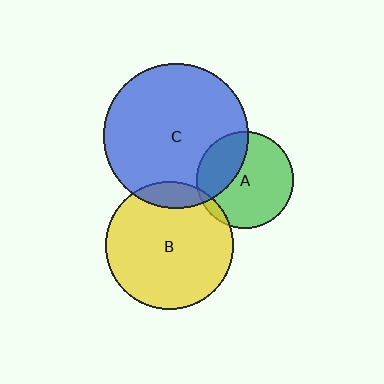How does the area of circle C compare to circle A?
Approximately 2.2 times.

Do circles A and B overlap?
Yes.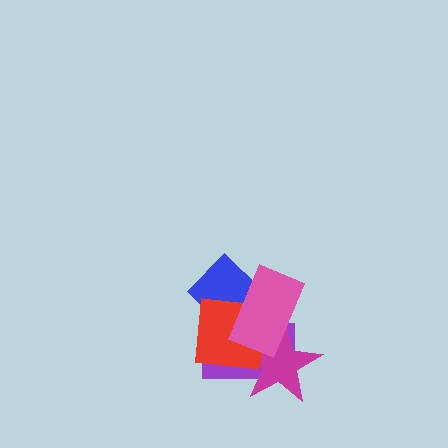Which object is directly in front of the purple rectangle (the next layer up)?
The blue diamond is directly in front of the purple rectangle.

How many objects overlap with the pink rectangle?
4 objects overlap with the pink rectangle.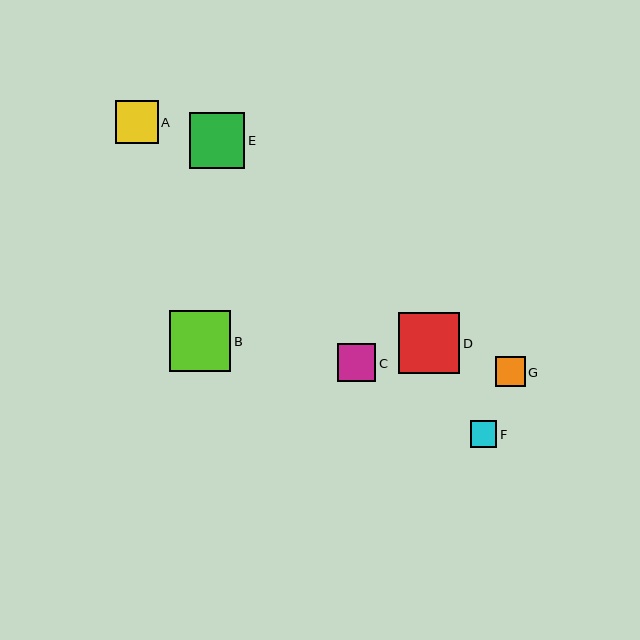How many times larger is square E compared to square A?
Square E is approximately 1.3 times the size of square A.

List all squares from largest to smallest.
From largest to smallest: D, B, E, A, C, G, F.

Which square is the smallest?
Square F is the smallest with a size of approximately 27 pixels.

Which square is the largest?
Square D is the largest with a size of approximately 61 pixels.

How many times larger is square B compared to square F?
Square B is approximately 2.3 times the size of square F.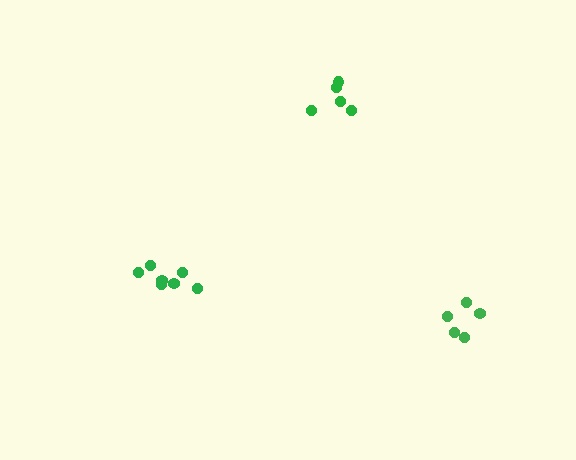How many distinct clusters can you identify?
There are 3 distinct clusters.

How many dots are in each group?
Group 1: 7 dots, Group 2: 5 dots, Group 3: 5 dots (17 total).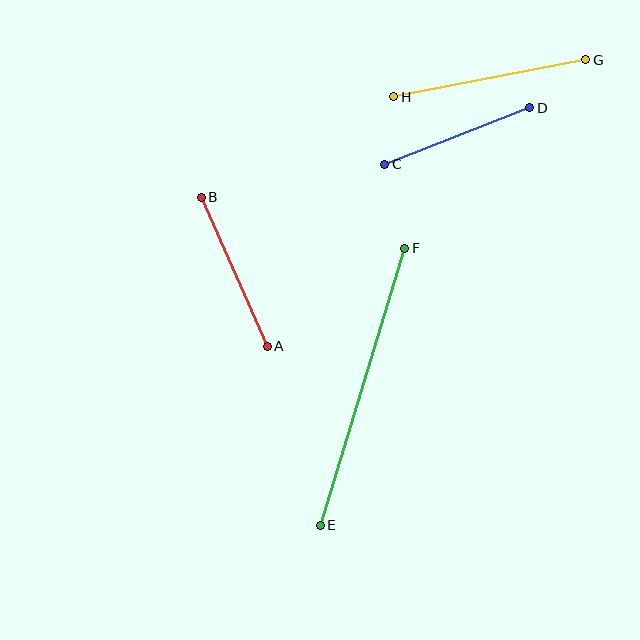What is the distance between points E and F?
The distance is approximately 289 pixels.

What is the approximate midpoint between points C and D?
The midpoint is at approximately (457, 136) pixels.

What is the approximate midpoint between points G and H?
The midpoint is at approximately (490, 78) pixels.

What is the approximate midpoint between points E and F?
The midpoint is at approximately (362, 387) pixels.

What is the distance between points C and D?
The distance is approximately 156 pixels.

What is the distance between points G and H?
The distance is approximately 195 pixels.